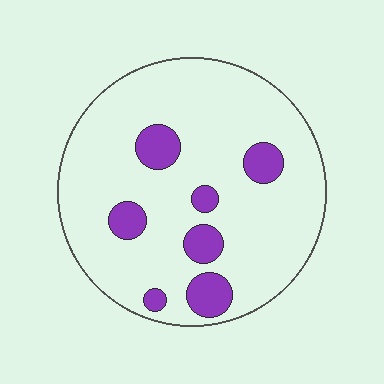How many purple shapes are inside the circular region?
7.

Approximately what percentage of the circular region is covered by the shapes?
Approximately 15%.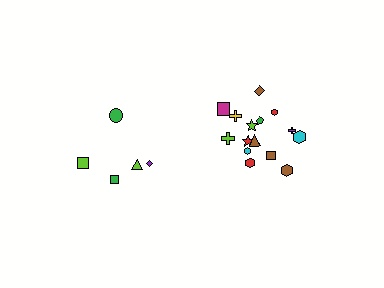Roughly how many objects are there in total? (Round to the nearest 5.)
Roughly 20 objects in total.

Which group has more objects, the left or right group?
The right group.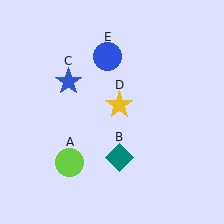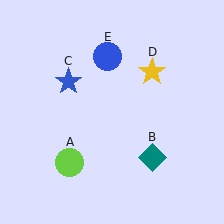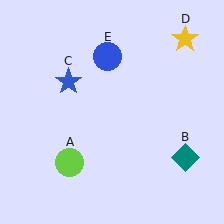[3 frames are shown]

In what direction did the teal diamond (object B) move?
The teal diamond (object B) moved right.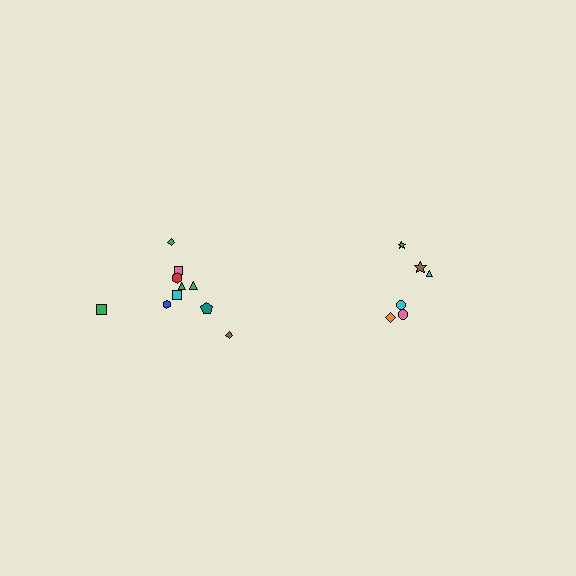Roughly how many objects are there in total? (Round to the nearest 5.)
Roughly 15 objects in total.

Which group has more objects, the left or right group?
The left group.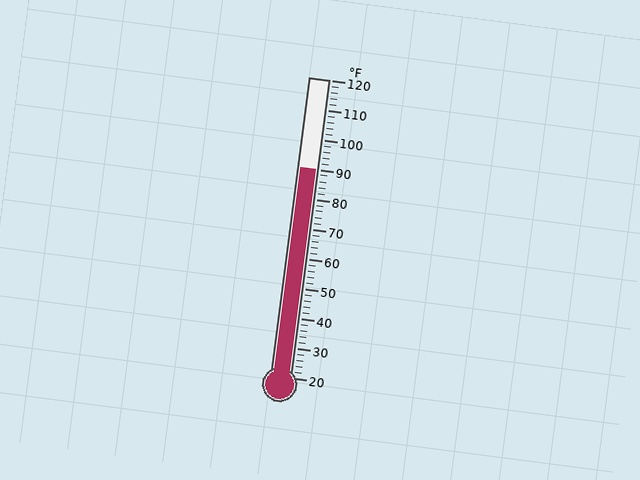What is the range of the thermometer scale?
The thermometer scale ranges from 20°F to 120°F.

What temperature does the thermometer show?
The thermometer shows approximately 90°F.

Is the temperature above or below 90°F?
The temperature is at 90°F.